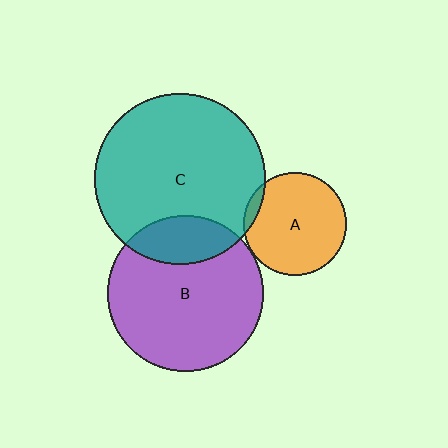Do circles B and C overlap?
Yes.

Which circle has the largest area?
Circle C (teal).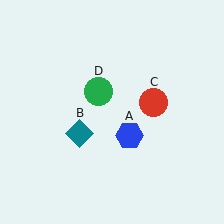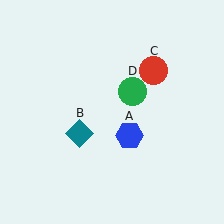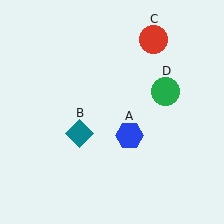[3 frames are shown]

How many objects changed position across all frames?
2 objects changed position: red circle (object C), green circle (object D).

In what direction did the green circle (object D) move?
The green circle (object D) moved right.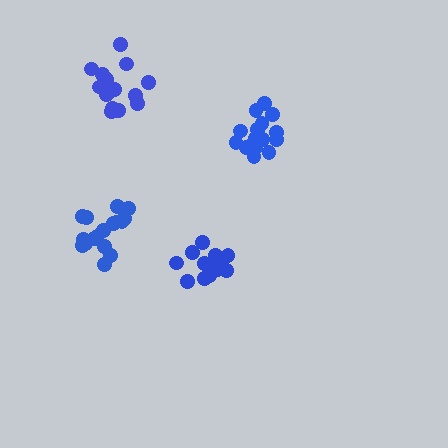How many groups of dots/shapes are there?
There are 4 groups.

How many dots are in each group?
Group 1: 16 dots, Group 2: 17 dots, Group 3: 12 dots, Group 4: 16 dots (61 total).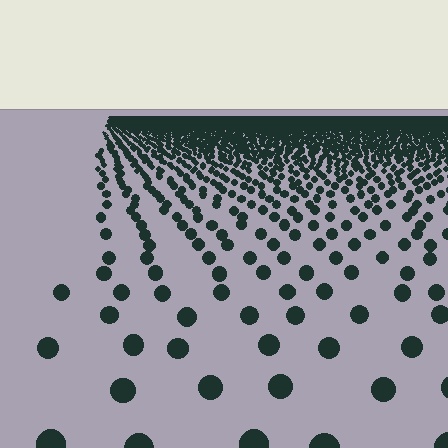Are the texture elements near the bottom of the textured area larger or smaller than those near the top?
Larger. Near the bottom, elements are closer to the viewer and appear at a bigger on-screen size.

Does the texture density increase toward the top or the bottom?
Density increases toward the top.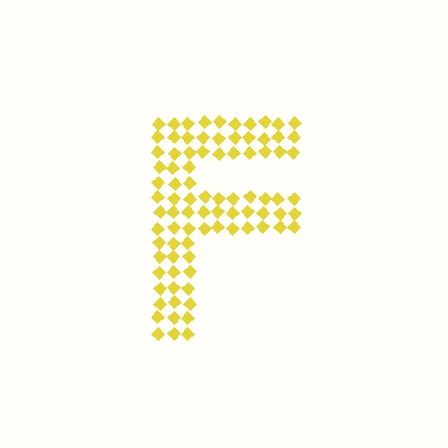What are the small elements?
The small elements are diamonds.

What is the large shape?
The large shape is the letter F.